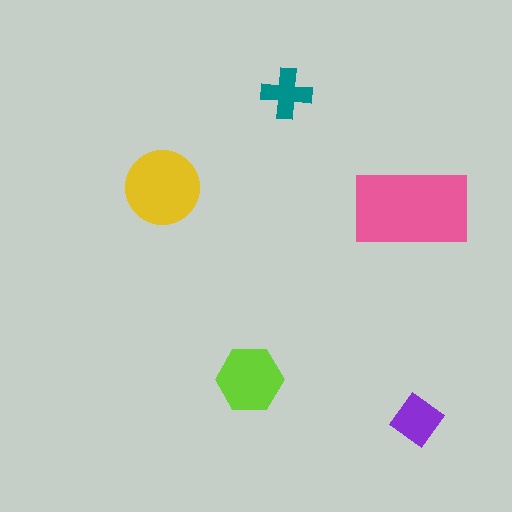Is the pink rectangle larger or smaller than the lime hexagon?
Larger.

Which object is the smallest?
The teal cross.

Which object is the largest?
The pink rectangle.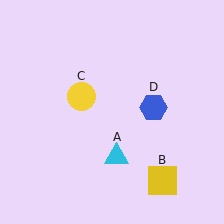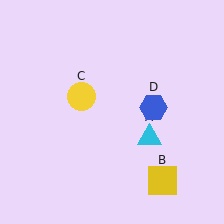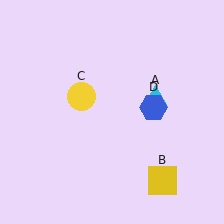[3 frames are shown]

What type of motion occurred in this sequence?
The cyan triangle (object A) rotated counterclockwise around the center of the scene.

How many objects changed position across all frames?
1 object changed position: cyan triangle (object A).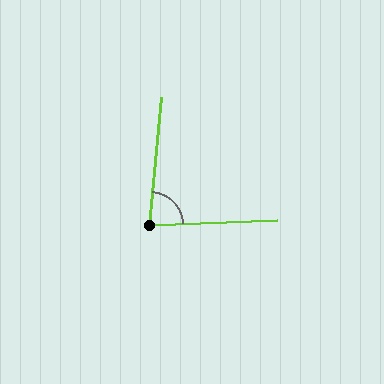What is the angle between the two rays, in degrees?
Approximately 83 degrees.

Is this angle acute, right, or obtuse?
It is acute.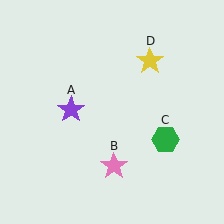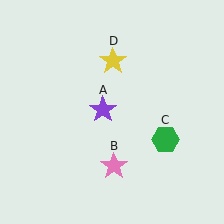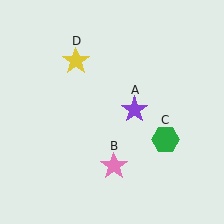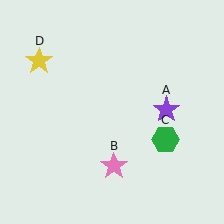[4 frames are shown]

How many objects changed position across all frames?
2 objects changed position: purple star (object A), yellow star (object D).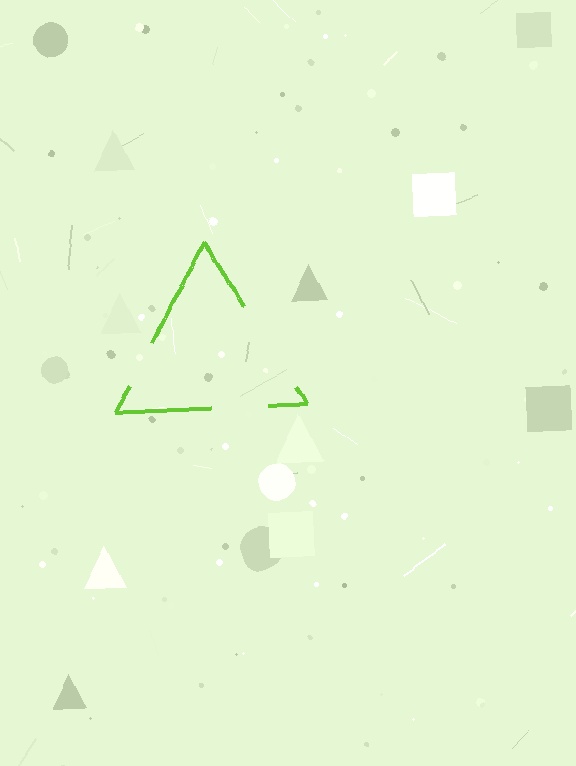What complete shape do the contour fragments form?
The contour fragments form a triangle.